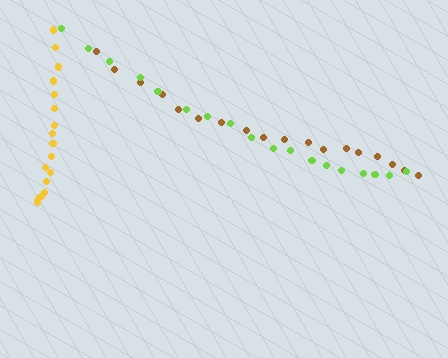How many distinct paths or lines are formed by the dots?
There are 3 distinct paths.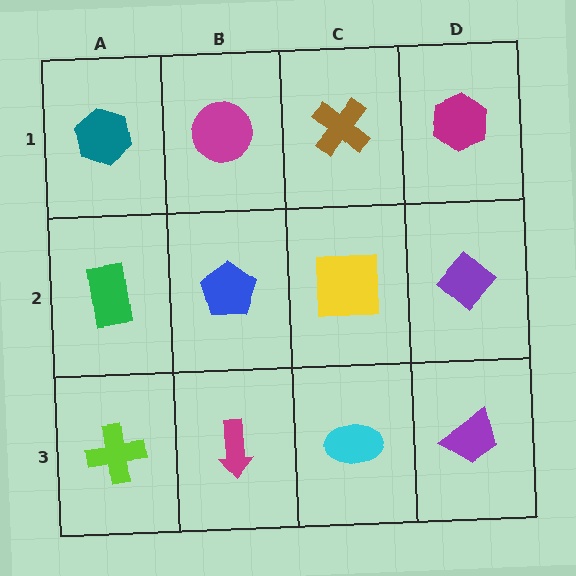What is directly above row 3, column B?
A blue pentagon.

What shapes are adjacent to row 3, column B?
A blue pentagon (row 2, column B), a lime cross (row 3, column A), a cyan ellipse (row 3, column C).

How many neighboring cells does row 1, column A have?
2.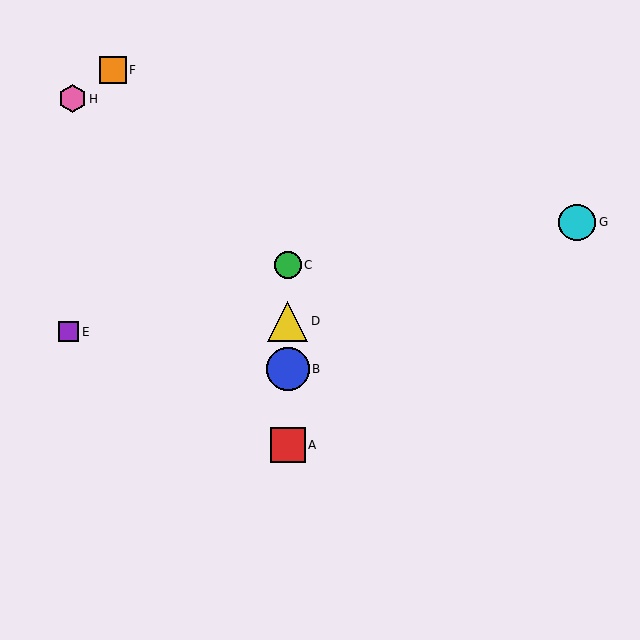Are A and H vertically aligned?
No, A is at x≈288 and H is at x≈73.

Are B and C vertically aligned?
Yes, both are at x≈288.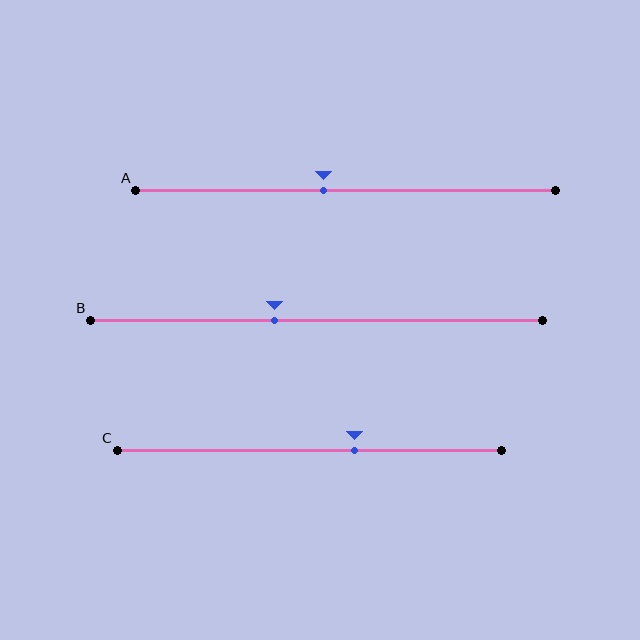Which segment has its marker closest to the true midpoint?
Segment A has its marker closest to the true midpoint.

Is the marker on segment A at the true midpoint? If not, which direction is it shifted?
No, the marker on segment A is shifted to the left by about 5% of the segment length.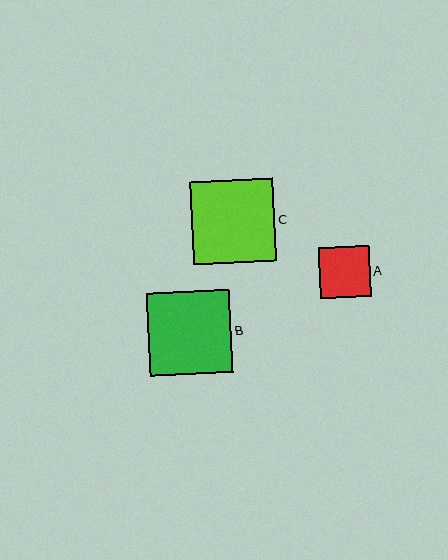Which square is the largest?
Square B is the largest with a size of approximately 83 pixels.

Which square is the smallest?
Square A is the smallest with a size of approximately 51 pixels.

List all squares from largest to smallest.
From largest to smallest: B, C, A.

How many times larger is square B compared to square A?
Square B is approximately 1.6 times the size of square A.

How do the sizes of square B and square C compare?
Square B and square C are approximately the same size.